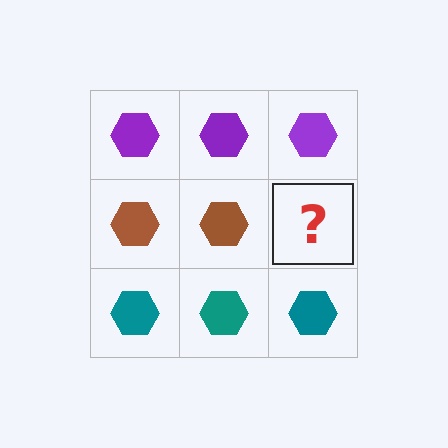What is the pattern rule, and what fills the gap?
The rule is that each row has a consistent color. The gap should be filled with a brown hexagon.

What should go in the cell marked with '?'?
The missing cell should contain a brown hexagon.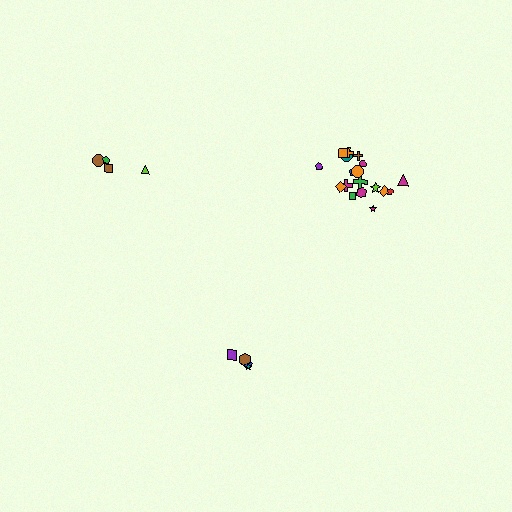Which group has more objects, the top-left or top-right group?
The top-right group.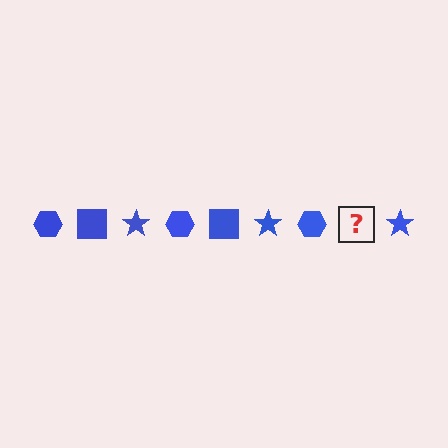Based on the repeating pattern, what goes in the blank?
The blank should be a blue square.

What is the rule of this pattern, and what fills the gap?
The rule is that the pattern cycles through hexagon, square, star shapes in blue. The gap should be filled with a blue square.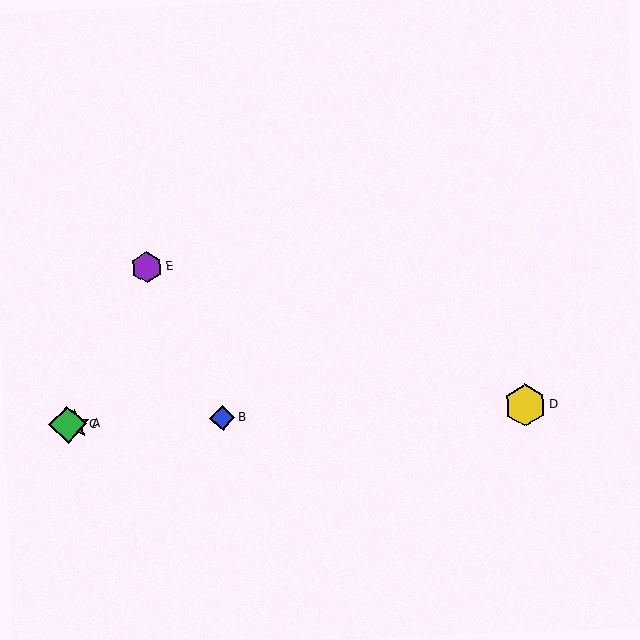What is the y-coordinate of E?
Object E is at y≈267.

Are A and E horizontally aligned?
No, A is at y≈424 and E is at y≈267.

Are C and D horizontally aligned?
Yes, both are at y≈425.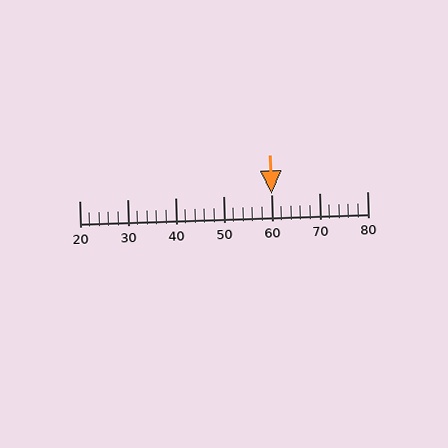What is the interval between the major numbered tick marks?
The major tick marks are spaced 10 units apart.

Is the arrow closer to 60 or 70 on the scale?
The arrow is closer to 60.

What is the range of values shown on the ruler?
The ruler shows values from 20 to 80.